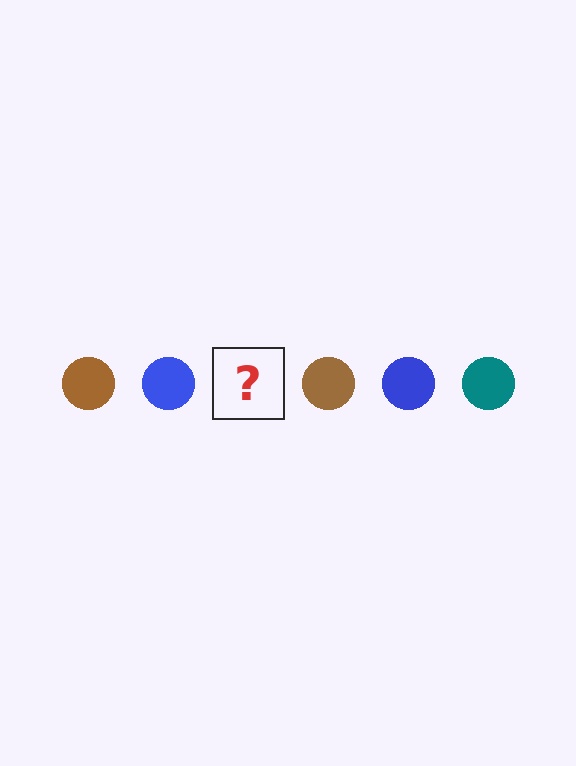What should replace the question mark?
The question mark should be replaced with a teal circle.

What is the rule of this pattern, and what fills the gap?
The rule is that the pattern cycles through brown, blue, teal circles. The gap should be filled with a teal circle.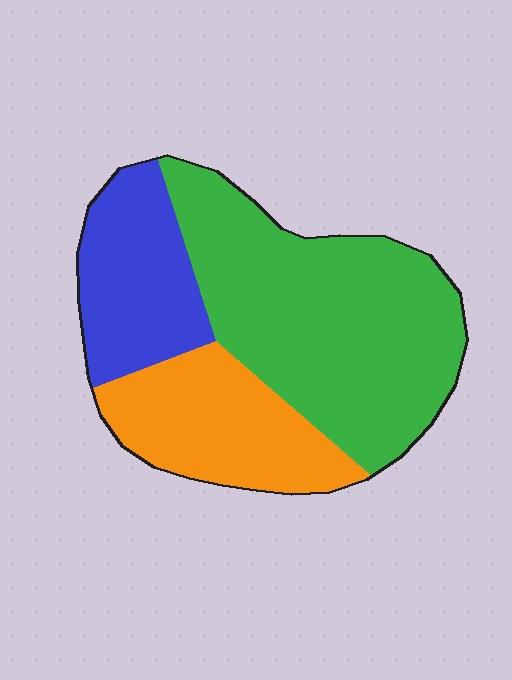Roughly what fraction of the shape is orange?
Orange covers around 25% of the shape.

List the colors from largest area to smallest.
From largest to smallest: green, orange, blue.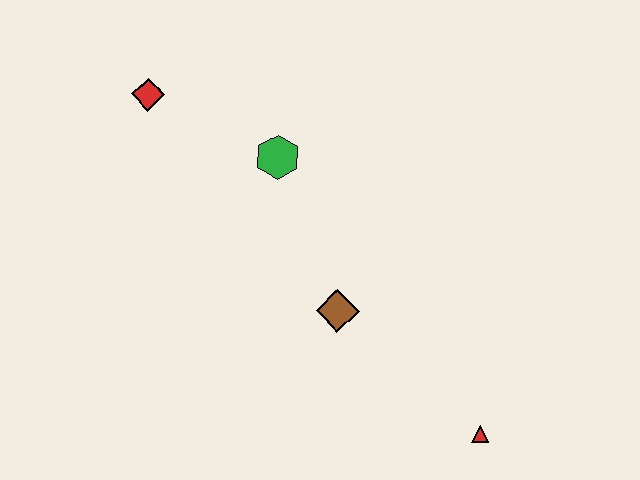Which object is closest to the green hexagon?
The red diamond is closest to the green hexagon.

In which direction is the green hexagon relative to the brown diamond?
The green hexagon is above the brown diamond.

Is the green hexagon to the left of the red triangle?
Yes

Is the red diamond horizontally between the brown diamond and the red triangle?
No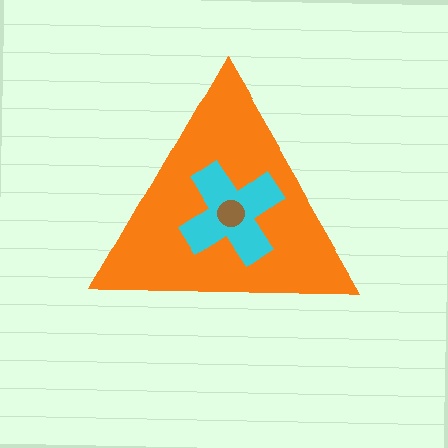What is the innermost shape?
The brown circle.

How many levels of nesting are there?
3.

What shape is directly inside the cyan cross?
The brown circle.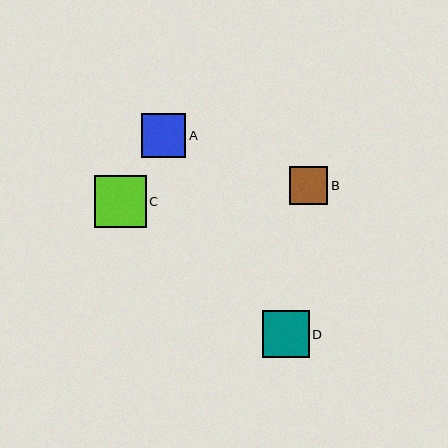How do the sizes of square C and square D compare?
Square C and square D are approximately the same size.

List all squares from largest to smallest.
From largest to smallest: C, D, A, B.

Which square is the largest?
Square C is the largest with a size of approximately 52 pixels.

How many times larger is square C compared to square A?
Square C is approximately 1.2 times the size of square A.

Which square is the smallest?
Square B is the smallest with a size of approximately 38 pixels.